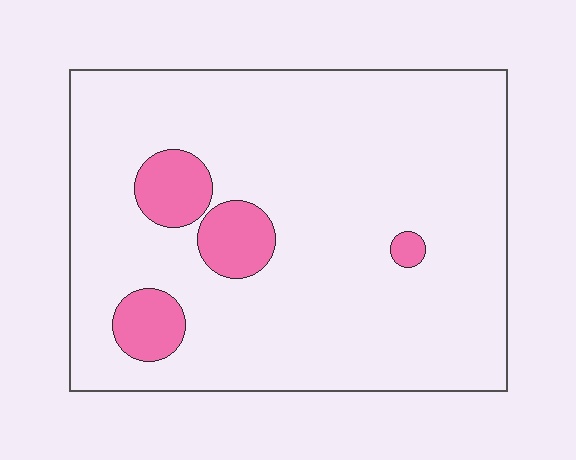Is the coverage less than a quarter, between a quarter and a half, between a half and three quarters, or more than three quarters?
Less than a quarter.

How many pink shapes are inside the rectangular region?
4.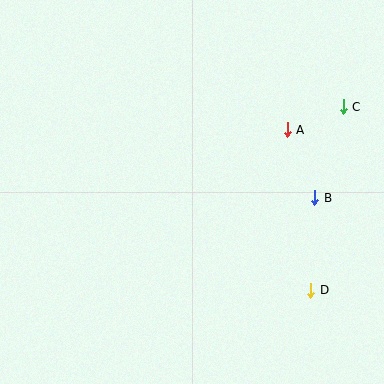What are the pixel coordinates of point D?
Point D is at (311, 290).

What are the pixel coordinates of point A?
Point A is at (287, 130).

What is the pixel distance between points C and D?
The distance between C and D is 186 pixels.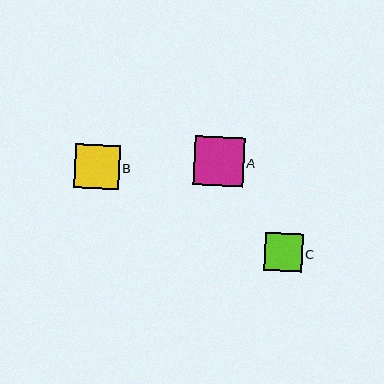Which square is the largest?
Square A is the largest with a size of approximately 50 pixels.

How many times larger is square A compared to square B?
Square A is approximately 1.1 times the size of square B.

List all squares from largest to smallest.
From largest to smallest: A, B, C.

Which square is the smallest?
Square C is the smallest with a size of approximately 38 pixels.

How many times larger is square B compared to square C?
Square B is approximately 1.2 times the size of square C.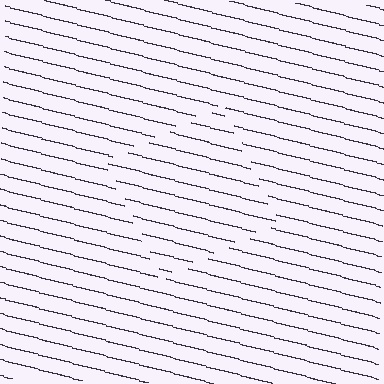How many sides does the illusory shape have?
4 sides — the line-ends trace a square.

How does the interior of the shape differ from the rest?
The interior of the shape contains the same grating, shifted by half a period — the contour is defined by the phase discontinuity where line-ends from the inner and outer gratings abut.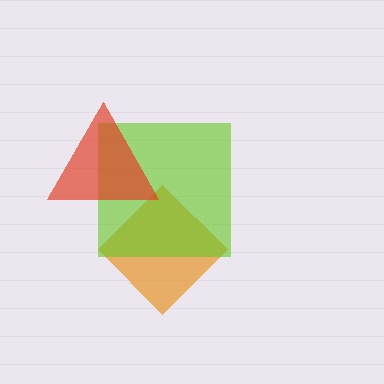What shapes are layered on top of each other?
The layered shapes are: an orange diamond, a lime square, a red triangle.